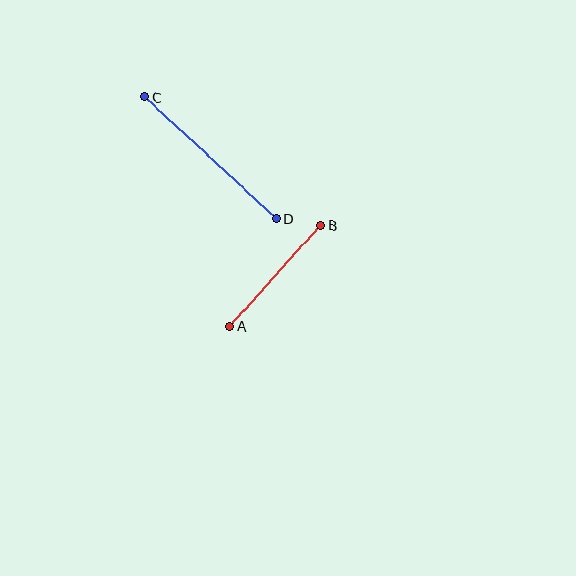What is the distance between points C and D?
The distance is approximately 179 pixels.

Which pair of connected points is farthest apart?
Points C and D are farthest apart.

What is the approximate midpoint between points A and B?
The midpoint is at approximately (275, 276) pixels.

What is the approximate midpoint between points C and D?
The midpoint is at approximately (210, 158) pixels.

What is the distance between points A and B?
The distance is approximately 136 pixels.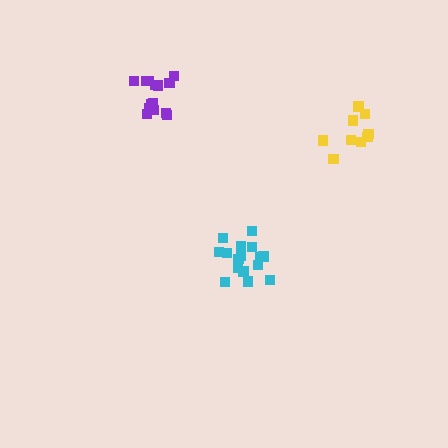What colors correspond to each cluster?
The clusters are colored: cyan, purple, yellow.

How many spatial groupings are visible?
There are 3 spatial groupings.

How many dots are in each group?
Group 1: 16 dots, Group 2: 14 dots, Group 3: 10 dots (40 total).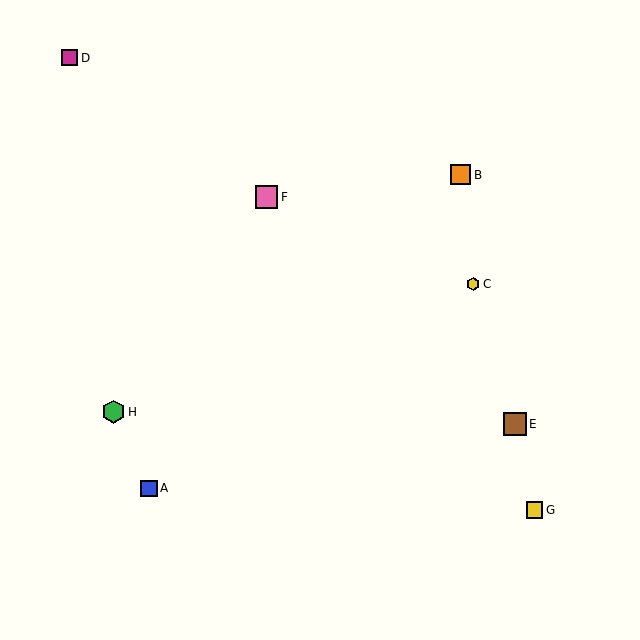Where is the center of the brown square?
The center of the brown square is at (515, 424).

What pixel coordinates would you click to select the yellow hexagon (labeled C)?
Click at (473, 284) to select the yellow hexagon C.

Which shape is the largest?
The green hexagon (labeled H) is the largest.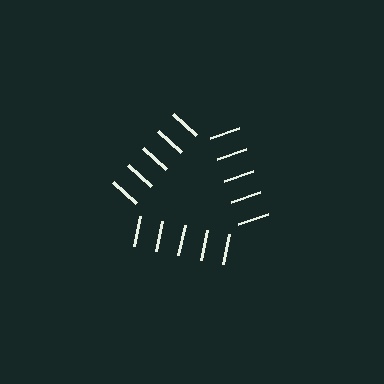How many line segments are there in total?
15 — 5 along each of the 3 edges.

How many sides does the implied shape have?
3 sides — the line-ends trace a triangle.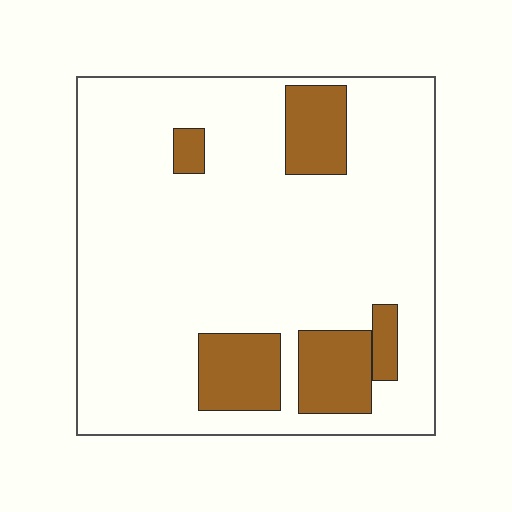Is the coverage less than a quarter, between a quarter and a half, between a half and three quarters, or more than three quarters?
Less than a quarter.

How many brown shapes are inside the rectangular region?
5.